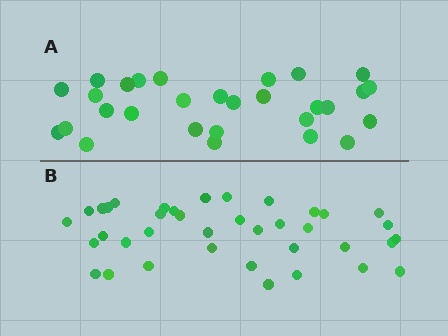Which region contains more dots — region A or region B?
Region B (the bottom region) has more dots.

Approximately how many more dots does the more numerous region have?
Region B has roughly 8 or so more dots than region A.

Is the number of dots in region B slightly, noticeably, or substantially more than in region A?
Region B has noticeably more, but not dramatically so. The ratio is roughly 1.3 to 1.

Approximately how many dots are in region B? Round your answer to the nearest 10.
About 40 dots. (The exact count is 38, which rounds to 40.)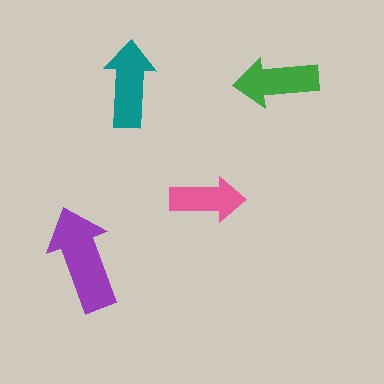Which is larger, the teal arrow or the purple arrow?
The purple one.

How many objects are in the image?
There are 4 objects in the image.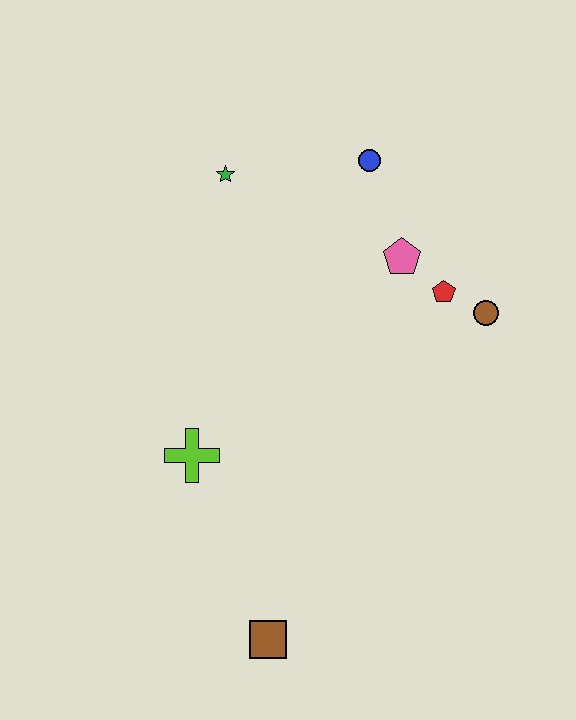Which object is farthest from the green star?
The brown square is farthest from the green star.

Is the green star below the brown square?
No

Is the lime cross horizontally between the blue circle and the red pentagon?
No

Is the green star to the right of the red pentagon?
No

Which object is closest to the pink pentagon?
The red pentagon is closest to the pink pentagon.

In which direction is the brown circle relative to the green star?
The brown circle is to the right of the green star.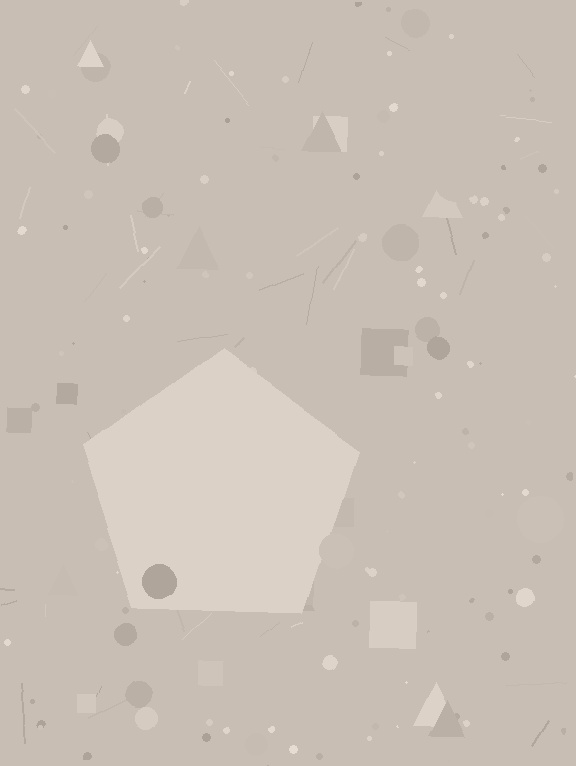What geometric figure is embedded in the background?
A pentagon is embedded in the background.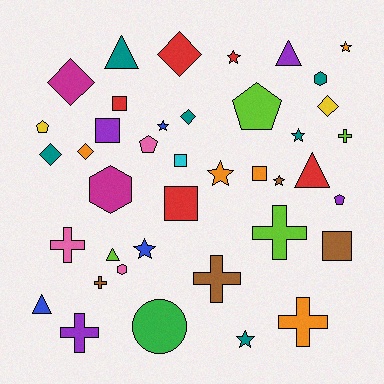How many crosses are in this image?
There are 7 crosses.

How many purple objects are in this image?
There are 4 purple objects.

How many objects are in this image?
There are 40 objects.